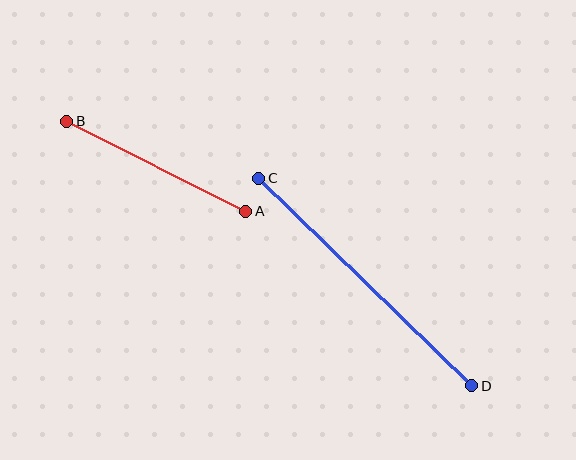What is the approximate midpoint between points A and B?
The midpoint is at approximately (156, 166) pixels.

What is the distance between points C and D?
The distance is approximately 297 pixels.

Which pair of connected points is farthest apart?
Points C and D are farthest apart.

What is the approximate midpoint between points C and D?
The midpoint is at approximately (365, 282) pixels.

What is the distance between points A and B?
The distance is approximately 200 pixels.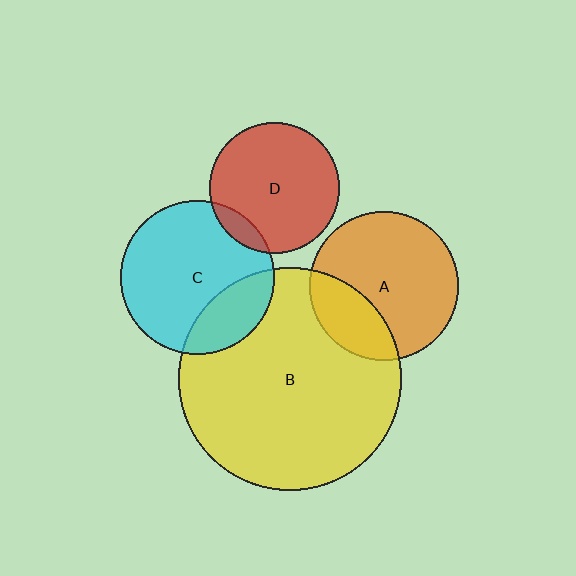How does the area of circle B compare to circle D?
Approximately 2.9 times.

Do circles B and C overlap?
Yes.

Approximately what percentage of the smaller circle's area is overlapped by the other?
Approximately 25%.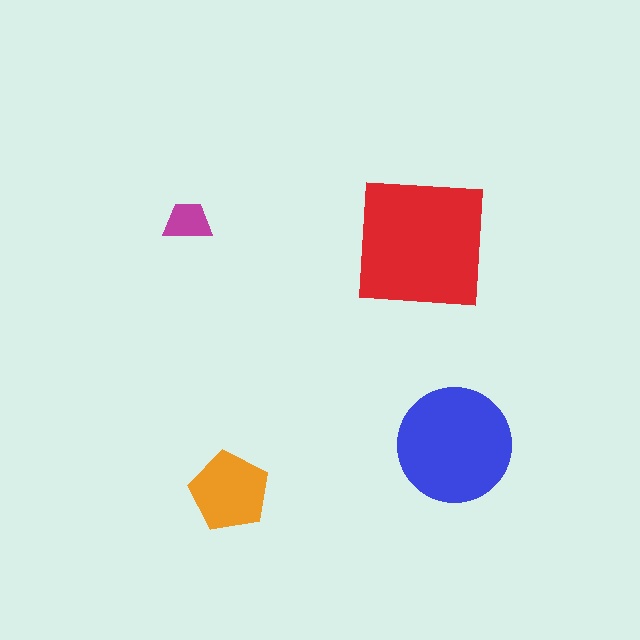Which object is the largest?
The red square.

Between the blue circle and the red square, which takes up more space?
The red square.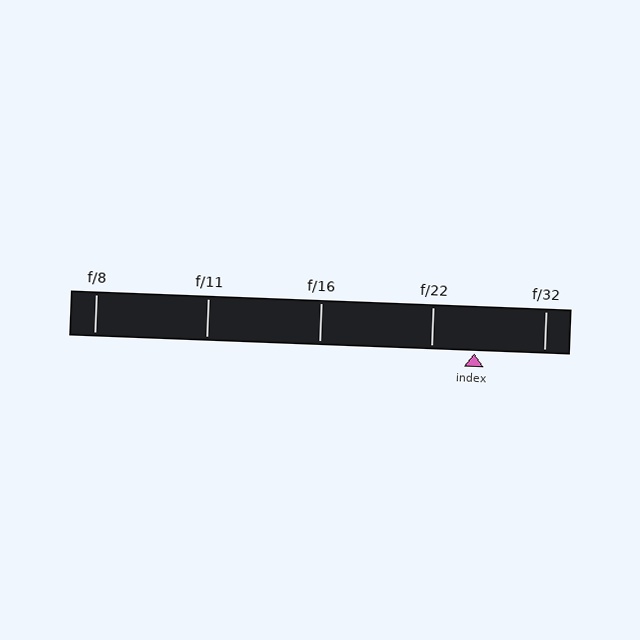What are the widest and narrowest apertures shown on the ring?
The widest aperture shown is f/8 and the narrowest is f/32.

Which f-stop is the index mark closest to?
The index mark is closest to f/22.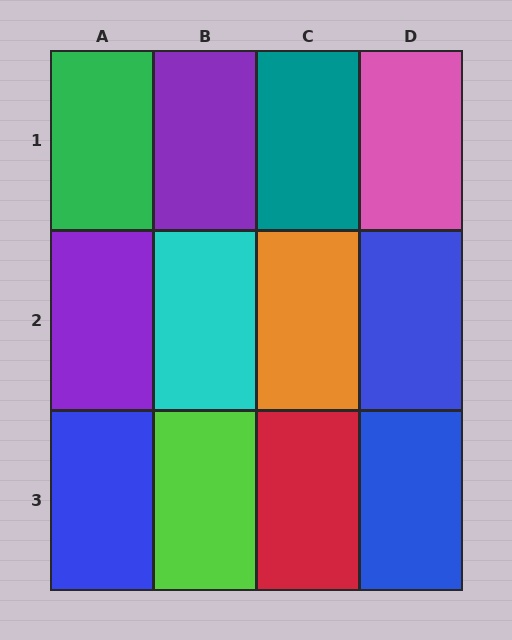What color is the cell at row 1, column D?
Pink.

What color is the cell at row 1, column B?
Purple.